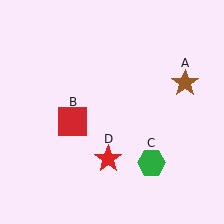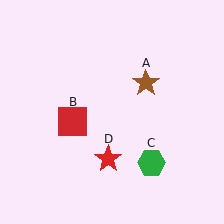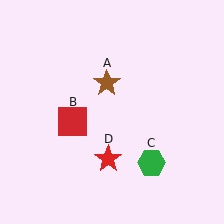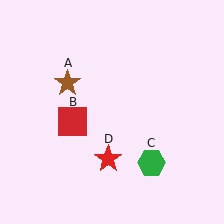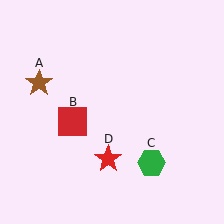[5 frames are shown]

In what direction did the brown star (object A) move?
The brown star (object A) moved left.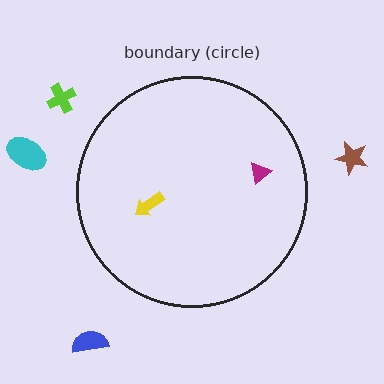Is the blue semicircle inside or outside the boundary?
Outside.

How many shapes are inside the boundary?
2 inside, 4 outside.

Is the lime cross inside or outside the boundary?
Outside.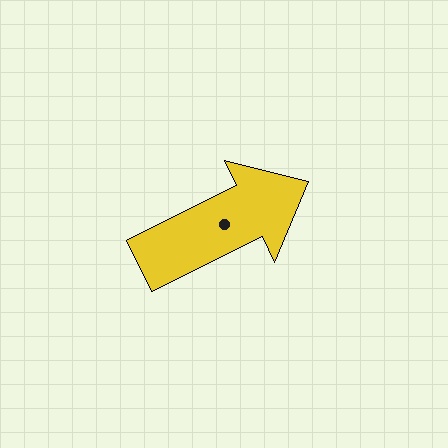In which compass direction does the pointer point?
Northeast.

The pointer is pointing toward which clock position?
Roughly 2 o'clock.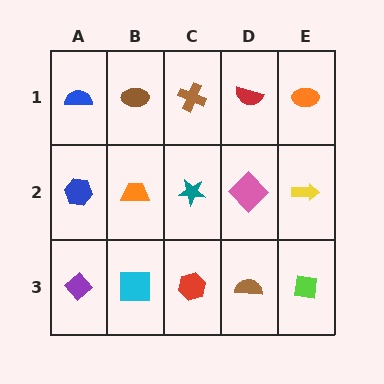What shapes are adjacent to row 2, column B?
A brown ellipse (row 1, column B), a cyan square (row 3, column B), a blue hexagon (row 2, column A), a teal star (row 2, column C).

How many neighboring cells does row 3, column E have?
2.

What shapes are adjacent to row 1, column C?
A teal star (row 2, column C), a brown ellipse (row 1, column B), a red semicircle (row 1, column D).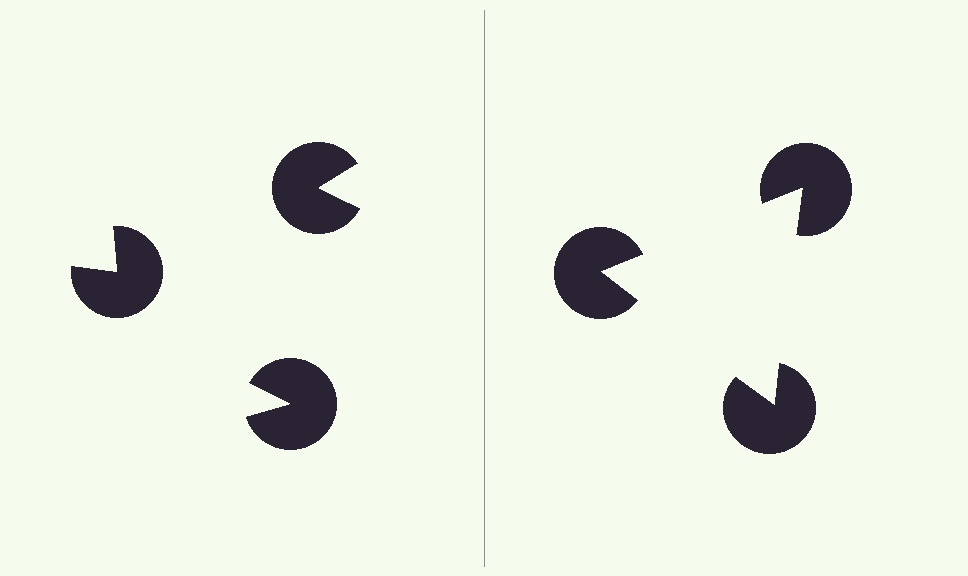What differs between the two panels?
The pac-man discs are positioned identically on both sides; only the wedge orientations differ. On the right they align to a triangle; on the left they are misaligned.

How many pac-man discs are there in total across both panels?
6 — 3 on each side.